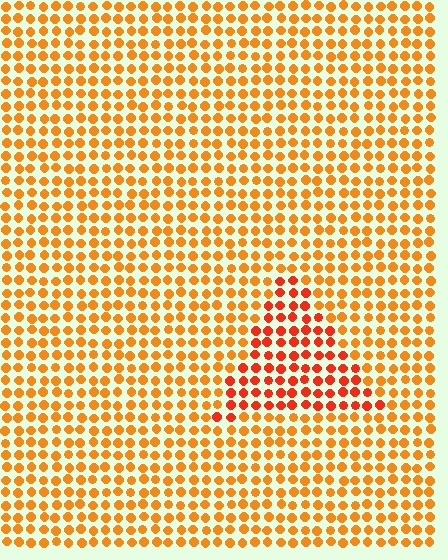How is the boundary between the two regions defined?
The boundary is defined purely by a slight shift in hue (about 26 degrees). Spacing, size, and orientation are identical on both sides.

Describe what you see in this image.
The image is filled with small orange elements in a uniform arrangement. A triangle-shaped region is visible where the elements are tinted to a slightly different hue, forming a subtle color boundary.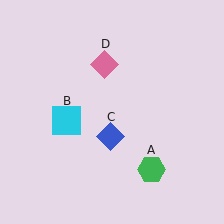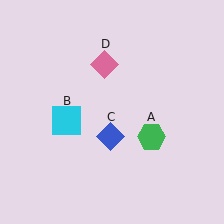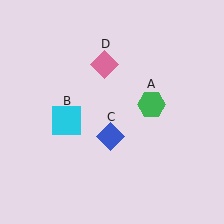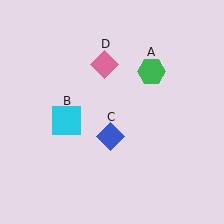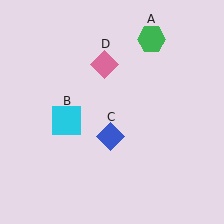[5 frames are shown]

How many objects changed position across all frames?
1 object changed position: green hexagon (object A).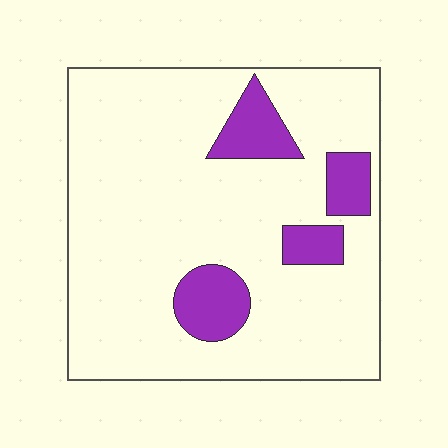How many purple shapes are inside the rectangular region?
4.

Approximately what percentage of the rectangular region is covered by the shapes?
Approximately 15%.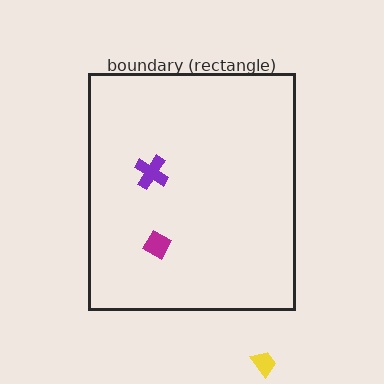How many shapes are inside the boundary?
2 inside, 1 outside.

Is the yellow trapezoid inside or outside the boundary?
Outside.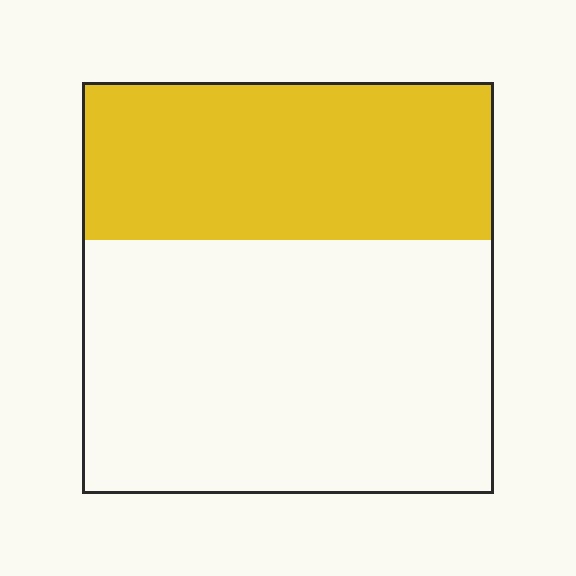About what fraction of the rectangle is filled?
About three eighths (3/8).